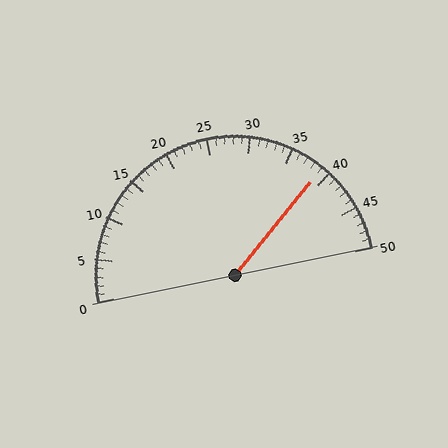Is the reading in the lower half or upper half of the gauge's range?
The reading is in the upper half of the range (0 to 50).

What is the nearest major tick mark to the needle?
The nearest major tick mark is 40.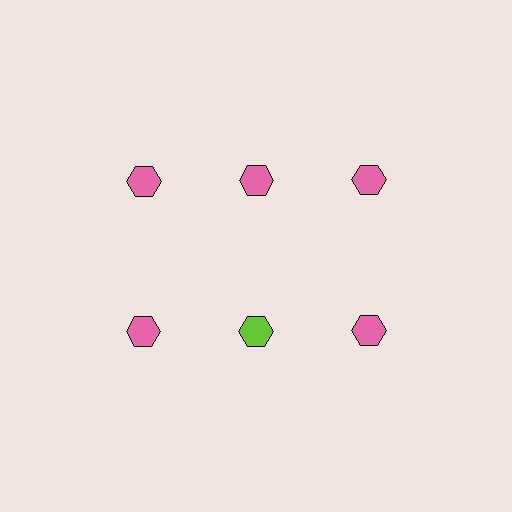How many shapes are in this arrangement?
There are 6 shapes arranged in a grid pattern.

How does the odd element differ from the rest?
It has a different color: lime instead of pink.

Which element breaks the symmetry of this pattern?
The lime hexagon in the second row, second from left column breaks the symmetry. All other shapes are pink hexagons.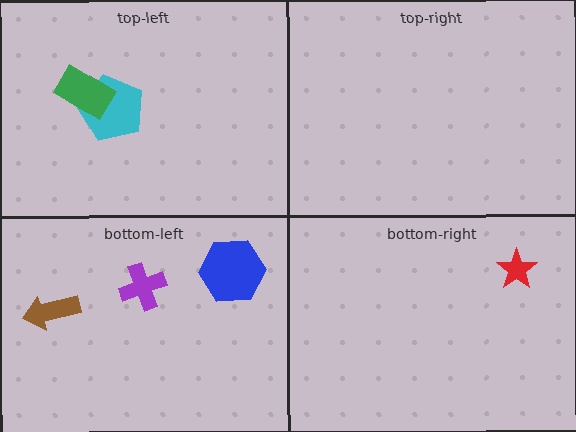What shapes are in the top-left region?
The cyan pentagon, the green rectangle.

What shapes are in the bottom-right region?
The red star.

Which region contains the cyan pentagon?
The top-left region.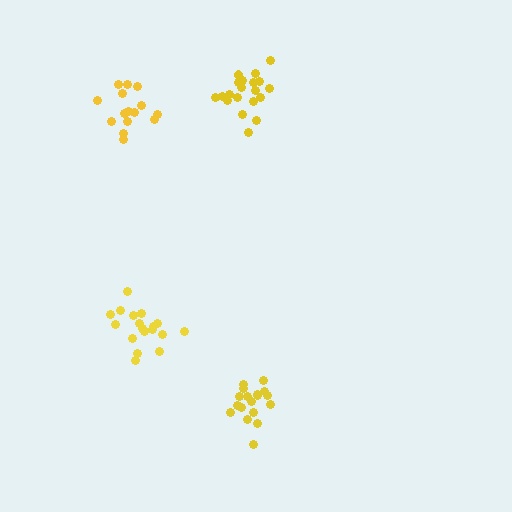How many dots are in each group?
Group 1: 15 dots, Group 2: 18 dots, Group 3: 18 dots, Group 4: 20 dots (71 total).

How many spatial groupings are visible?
There are 4 spatial groupings.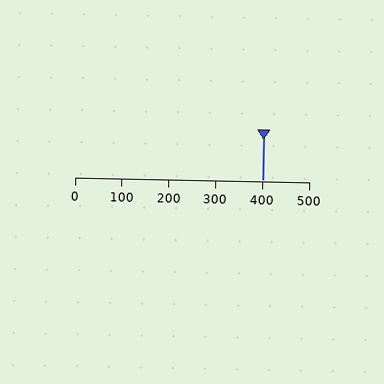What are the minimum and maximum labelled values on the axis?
The axis runs from 0 to 500.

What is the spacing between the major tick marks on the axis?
The major ticks are spaced 100 apart.